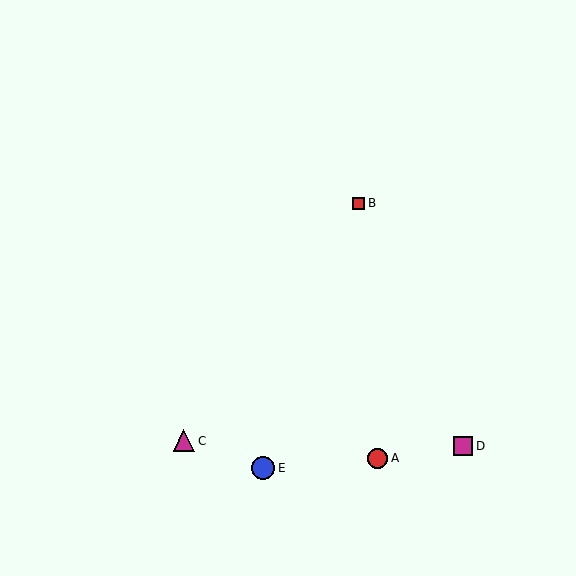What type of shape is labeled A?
Shape A is a red circle.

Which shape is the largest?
The blue circle (labeled E) is the largest.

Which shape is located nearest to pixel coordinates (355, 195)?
The red square (labeled B) at (359, 203) is nearest to that location.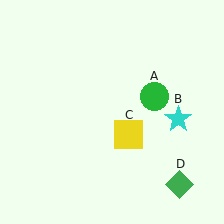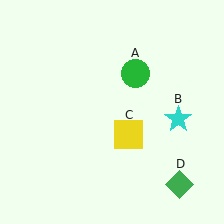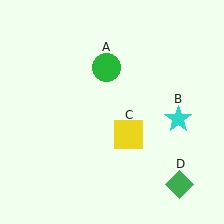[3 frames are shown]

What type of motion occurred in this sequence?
The green circle (object A) rotated counterclockwise around the center of the scene.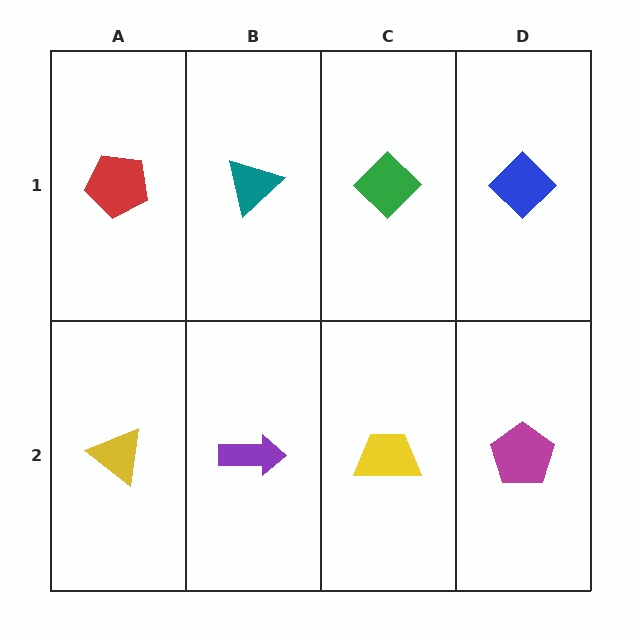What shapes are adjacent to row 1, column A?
A yellow triangle (row 2, column A), a teal triangle (row 1, column B).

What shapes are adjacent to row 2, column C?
A green diamond (row 1, column C), a purple arrow (row 2, column B), a magenta pentagon (row 2, column D).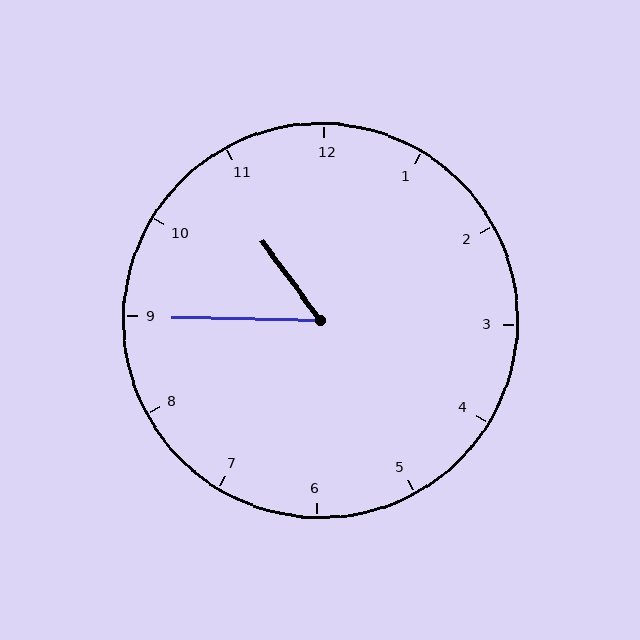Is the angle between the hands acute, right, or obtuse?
It is acute.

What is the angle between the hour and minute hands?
Approximately 52 degrees.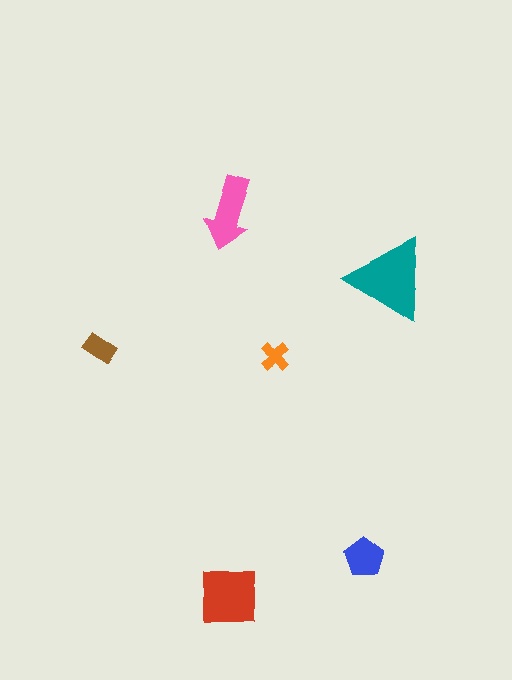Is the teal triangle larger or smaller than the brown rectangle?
Larger.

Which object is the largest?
The teal triangle.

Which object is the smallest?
The orange cross.